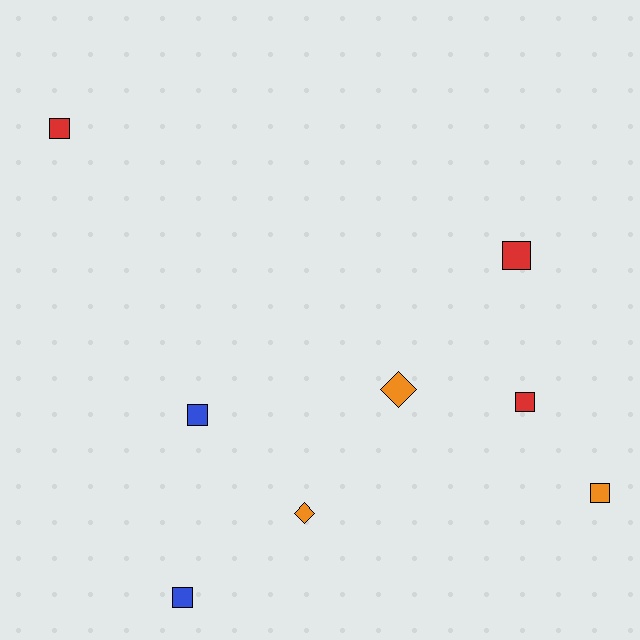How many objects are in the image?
There are 8 objects.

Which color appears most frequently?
Orange, with 3 objects.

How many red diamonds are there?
There are no red diamonds.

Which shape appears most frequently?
Square, with 6 objects.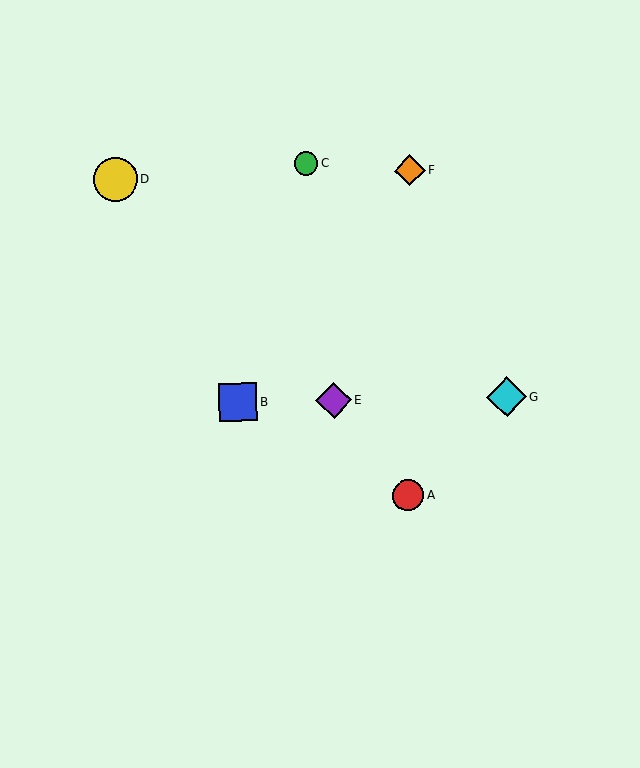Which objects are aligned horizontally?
Objects B, E, G are aligned horizontally.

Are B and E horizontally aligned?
Yes, both are at y≈402.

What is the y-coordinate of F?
Object F is at y≈170.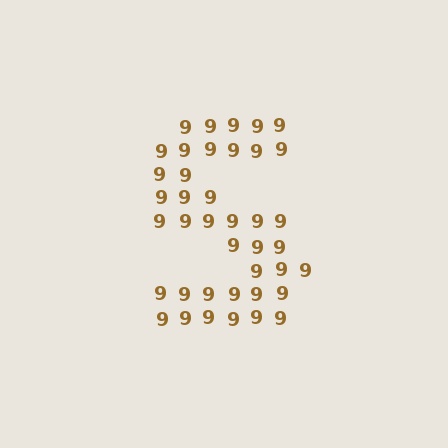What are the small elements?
The small elements are digit 9's.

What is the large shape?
The large shape is the letter S.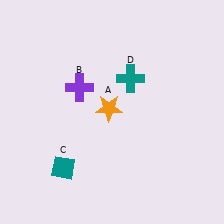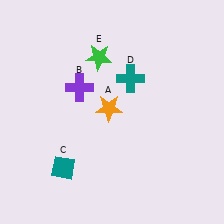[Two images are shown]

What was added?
A green star (E) was added in Image 2.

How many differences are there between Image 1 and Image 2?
There is 1 difference between the two images.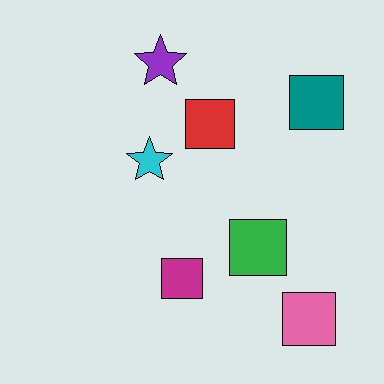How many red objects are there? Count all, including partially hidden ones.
There is 1 red object.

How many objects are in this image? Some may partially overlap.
There are 7 objects.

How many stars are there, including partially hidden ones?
There are 2 stars.